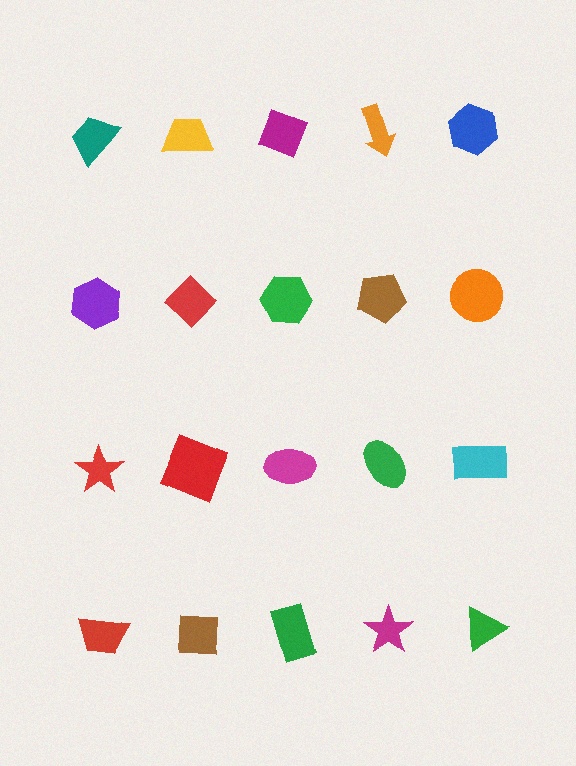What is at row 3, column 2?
A red square.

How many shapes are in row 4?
5 shapes.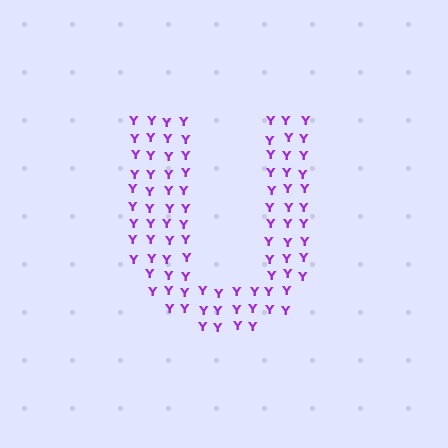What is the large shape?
The large shape is the letter U.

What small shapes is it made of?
It is made of small letter Y's.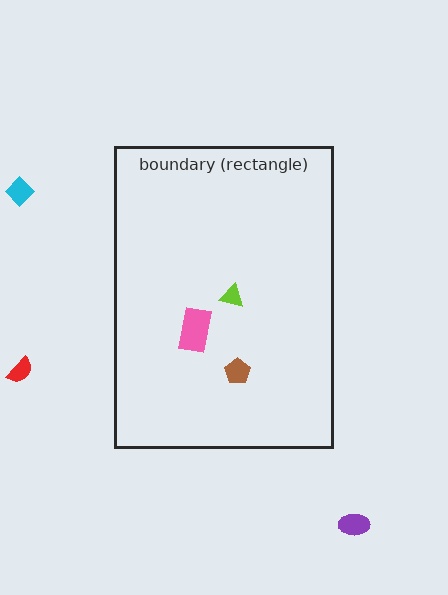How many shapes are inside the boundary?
3 inside, 3 outside.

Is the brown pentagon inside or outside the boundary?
Inside.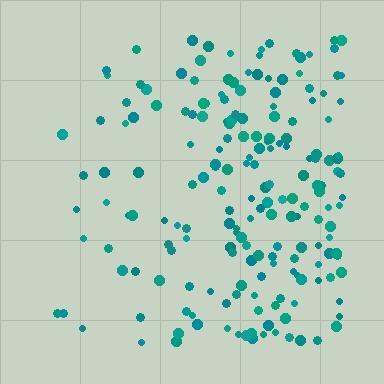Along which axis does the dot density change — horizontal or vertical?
Horizontal.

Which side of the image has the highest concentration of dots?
The right.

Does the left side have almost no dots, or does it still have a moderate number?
Still a moderate number, just noticeably fewer than the right.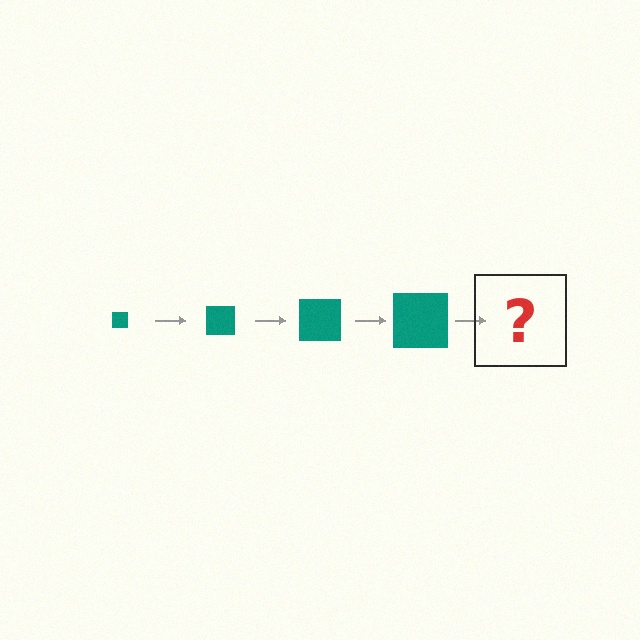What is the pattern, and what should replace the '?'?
The pattern is that the square gets progressively larger each step. The '?' should be a teal square, larger than the previous one.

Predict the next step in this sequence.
The next step is a teal square, larger than the previous one.